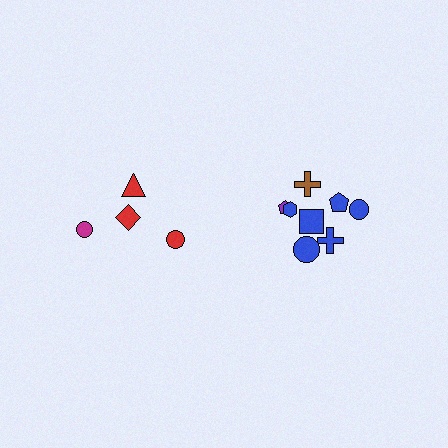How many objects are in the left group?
There are 4 objects.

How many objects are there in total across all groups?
There are 12 objects.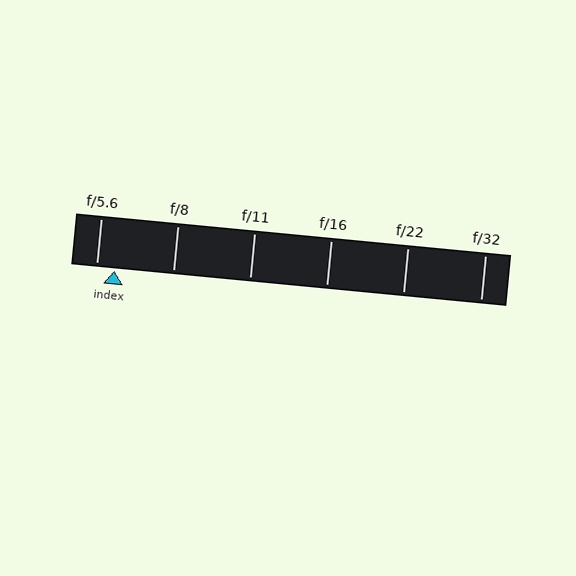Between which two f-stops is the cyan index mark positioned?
The index mark is between f/5.6 and f/8.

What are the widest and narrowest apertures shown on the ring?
The widest aperture shown is f/5.6 and the narrowest is f/32.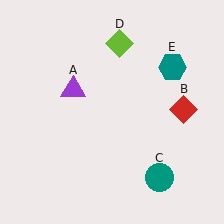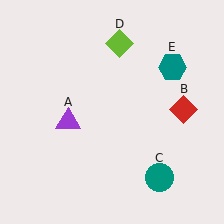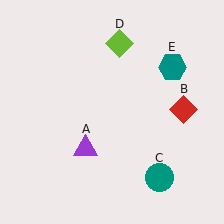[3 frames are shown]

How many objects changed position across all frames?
1 object changed position: purple triangle (object A).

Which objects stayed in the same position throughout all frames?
Red diamond (object B) and teal circle (object C) and lime diamond (object D) and teal hexagon (object E) remained stationary.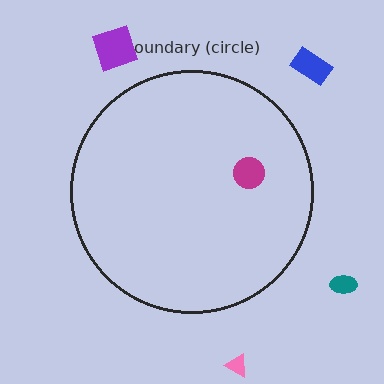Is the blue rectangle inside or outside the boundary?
Outside.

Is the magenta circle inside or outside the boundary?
Inside.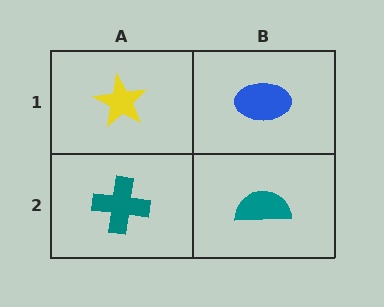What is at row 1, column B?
A blue ellipse.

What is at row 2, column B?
A teal semicircle.